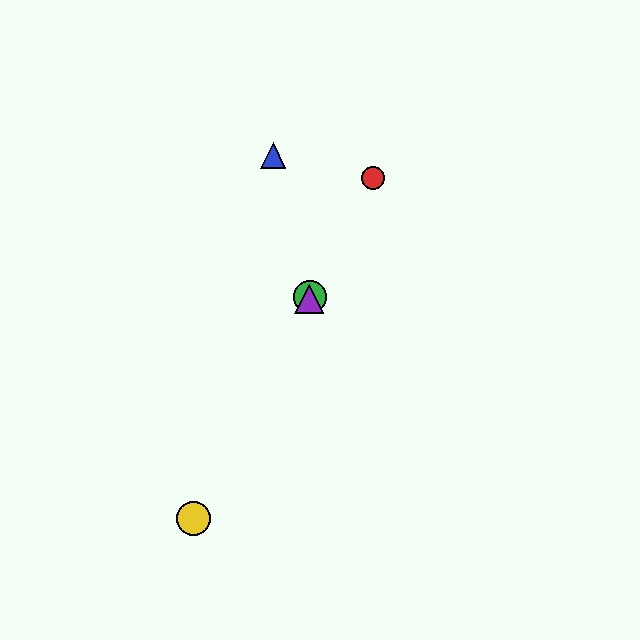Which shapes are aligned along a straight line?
The red circle, the green circle, the yellow circle, the purple triangle are aligned along a straight line.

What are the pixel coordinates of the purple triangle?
The purple triangle is at (309, 299).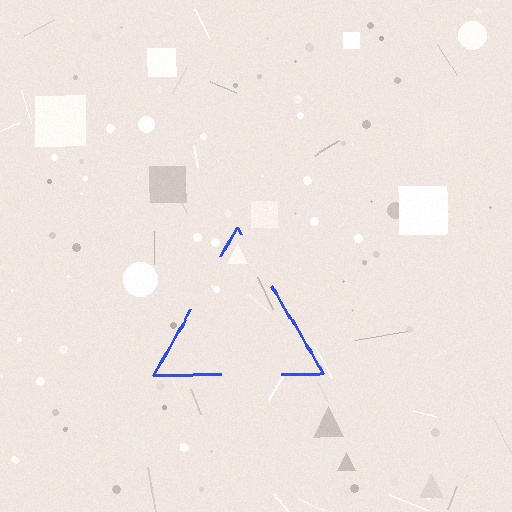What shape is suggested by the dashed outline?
The dashed outline suggests a triangle.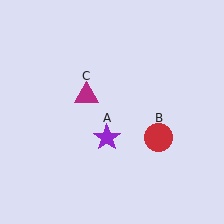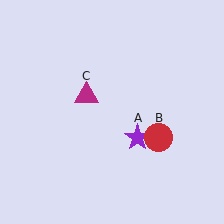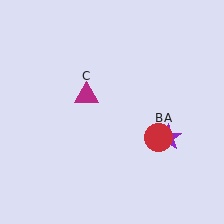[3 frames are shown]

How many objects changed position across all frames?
1 object changed position: purple star (object A).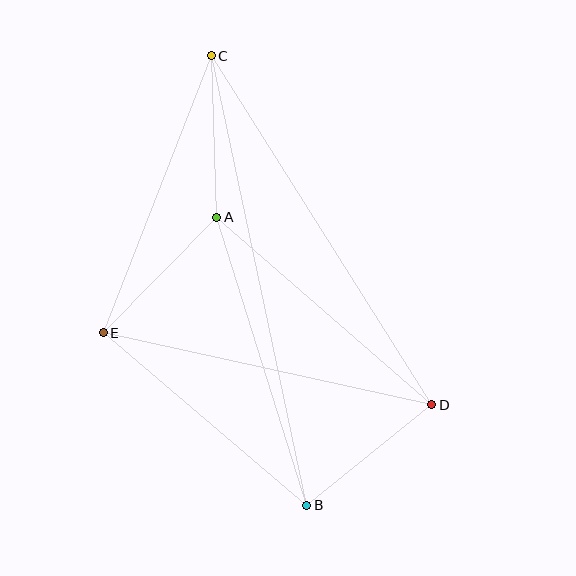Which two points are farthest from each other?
Points B and C are farthest from each other.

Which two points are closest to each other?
Points B and D are closest to each other.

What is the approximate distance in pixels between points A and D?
The distance between A and D is approximately 285 pixels.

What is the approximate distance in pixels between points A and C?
The distance between A and C is approximately 161 pixels.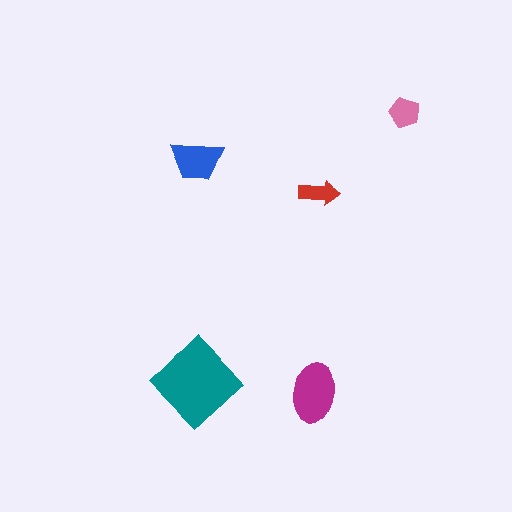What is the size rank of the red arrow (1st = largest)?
5th.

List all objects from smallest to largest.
The red arrow, the pink pentagon, the blue trapezoid, the magenta ellipse, the teal diamond.